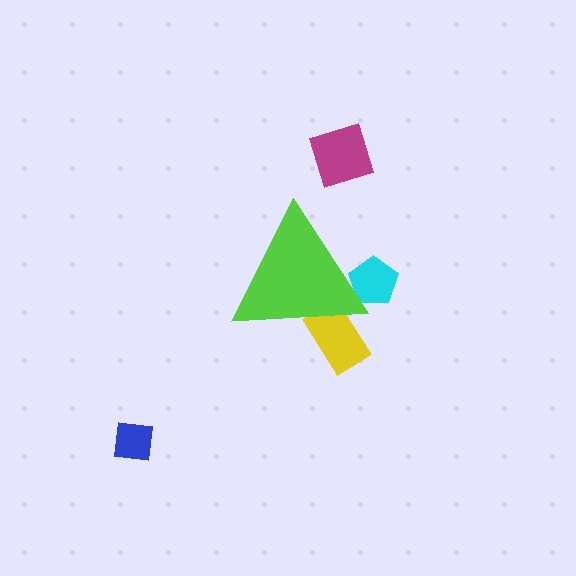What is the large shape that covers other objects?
A lime triangle.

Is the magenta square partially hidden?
No, the magenta square is fully visible.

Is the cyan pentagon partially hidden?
Yes, the cyan pentagon is partially hidden behind the lime triangle.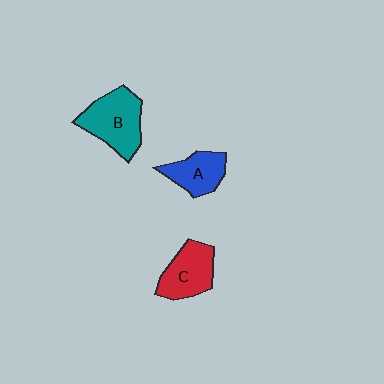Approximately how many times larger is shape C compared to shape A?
Approximately 1.2 times.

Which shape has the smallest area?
Shape A (blue).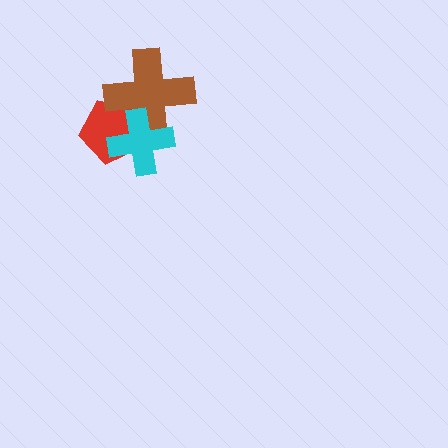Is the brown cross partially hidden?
Yes, it is partially covered by another shape.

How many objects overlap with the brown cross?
2 objects overlap with the brown cross.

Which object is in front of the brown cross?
The cyan cross is in front of the brown cross.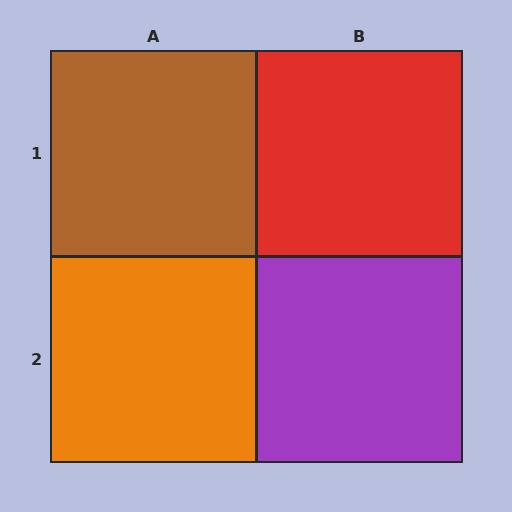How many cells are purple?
1 cell is purple.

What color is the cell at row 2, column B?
Purple.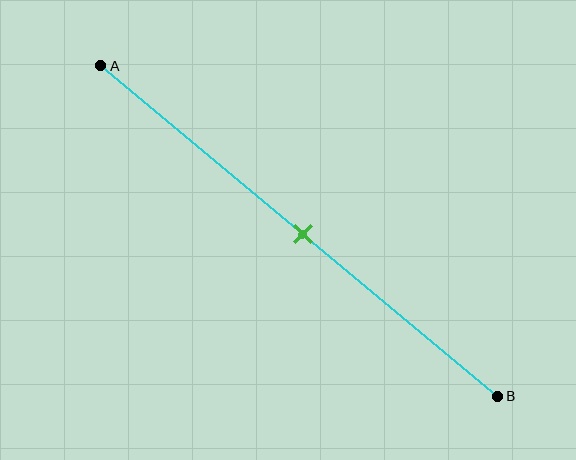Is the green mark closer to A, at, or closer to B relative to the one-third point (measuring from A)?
The green mark is closer to point B than the one-third point of segment AB.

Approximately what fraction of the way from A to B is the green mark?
The green mark is approximately 50% of the way from A to B.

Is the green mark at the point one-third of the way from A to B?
No, the mark is at about 50% from A, not at the 33% one-third point.